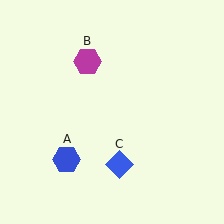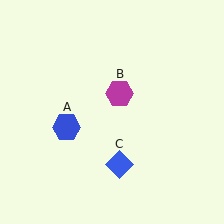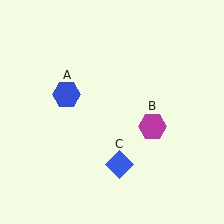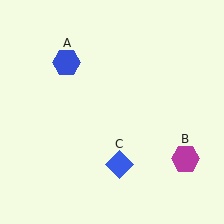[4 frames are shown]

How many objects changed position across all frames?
2 objects changed position: blue hexagon (object A), magenta hexagon (object B).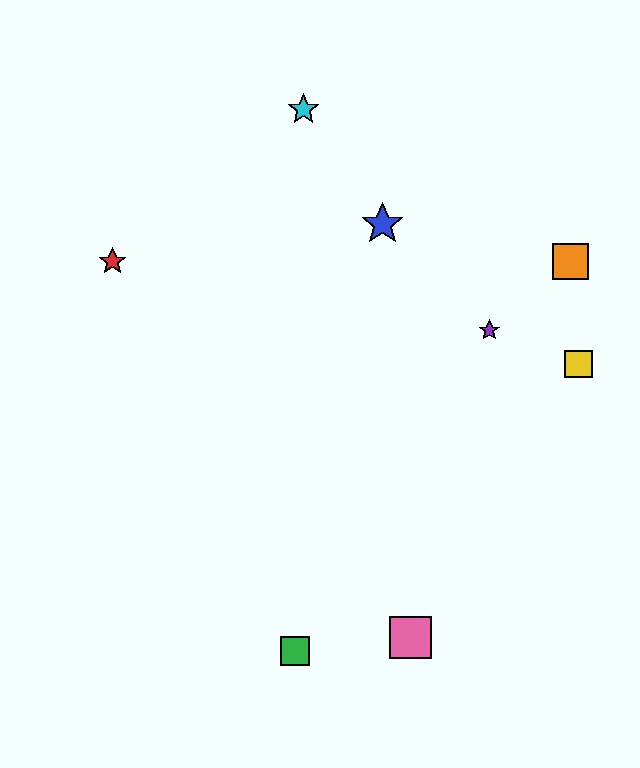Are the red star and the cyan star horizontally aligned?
No, the red star is at y≈261 and the cyan star is at y≈110.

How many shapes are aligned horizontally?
2 shapes (the red star, the orange square) are aligned horizontally.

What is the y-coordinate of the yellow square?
The yellow square is at y≈364.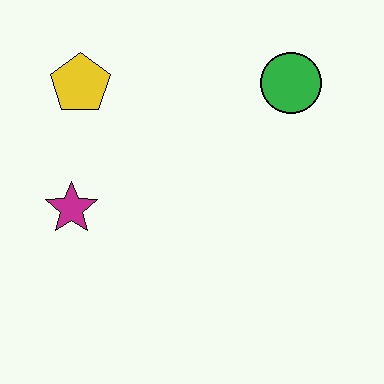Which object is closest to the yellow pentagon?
The magenta star is closest to the yellow pentagon.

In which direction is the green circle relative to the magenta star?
The green circle is to the right of the magenta star.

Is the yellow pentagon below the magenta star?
No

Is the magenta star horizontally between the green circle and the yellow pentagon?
No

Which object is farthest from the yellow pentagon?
The green circle is farthest from the yellow pentagon.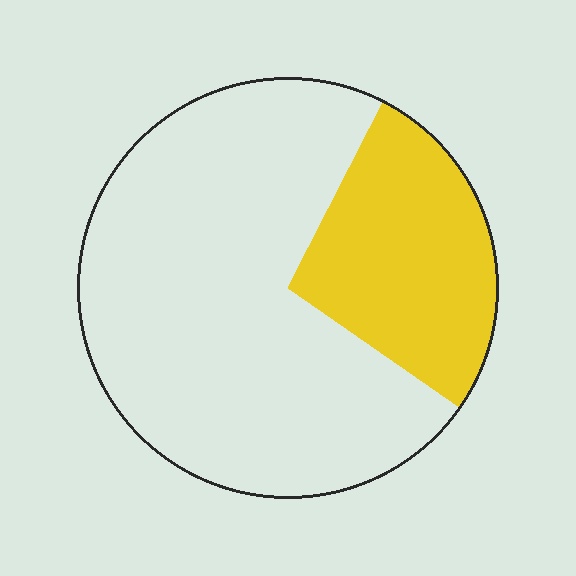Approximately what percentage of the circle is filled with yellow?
Approximately 25%.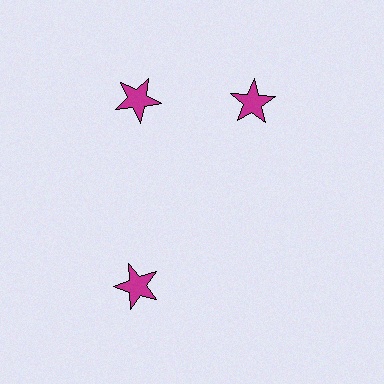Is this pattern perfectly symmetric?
No. The 3 magenta stars are arranged in a ring, but one element near the 3 o'clock position is rotated out of alignment along the ring, breaking the 3-fold rotational symmetry.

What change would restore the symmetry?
The symmetry would be restored by rotating it back into even spacing with its neighbors so that all 3 stars sit at equal angles and equal distance from the center.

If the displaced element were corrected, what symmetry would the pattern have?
It would have 3-fold rotational symmetry — the pattern would map onto itself every 120 degrees.